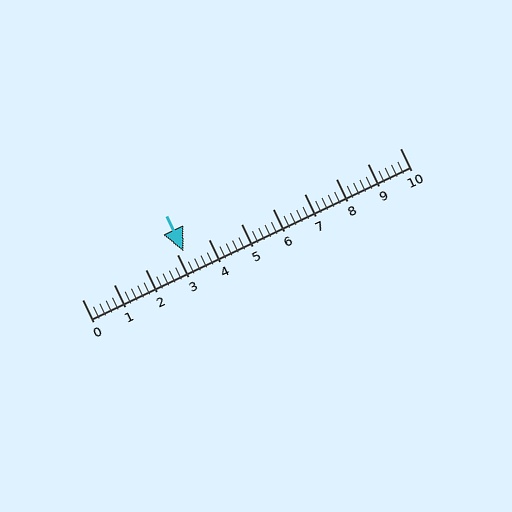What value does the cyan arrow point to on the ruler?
The cyan arrow points to approximately 3.2.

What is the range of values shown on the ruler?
The ruler shows values from 0 to 10.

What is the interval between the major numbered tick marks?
The major tick marks are spaced 1 units apart.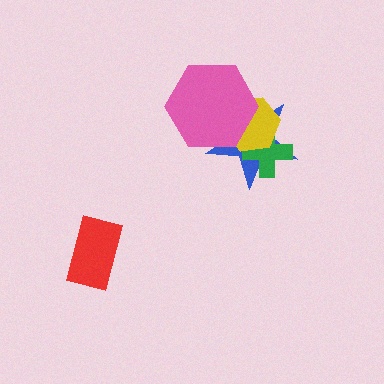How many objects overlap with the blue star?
3 objects overlap with the blue star.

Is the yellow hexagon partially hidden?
Yes, it is partially covered by another shape.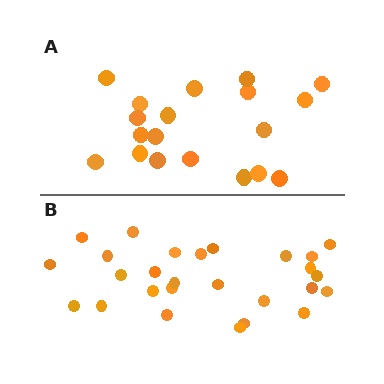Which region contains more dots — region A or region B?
Region B (the bottom region) has more dots.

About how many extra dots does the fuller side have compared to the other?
Region B has roughly 8 or so more dots than region A.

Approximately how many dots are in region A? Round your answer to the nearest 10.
About 20 dots. (The exact count is 19, which rounds to 20.)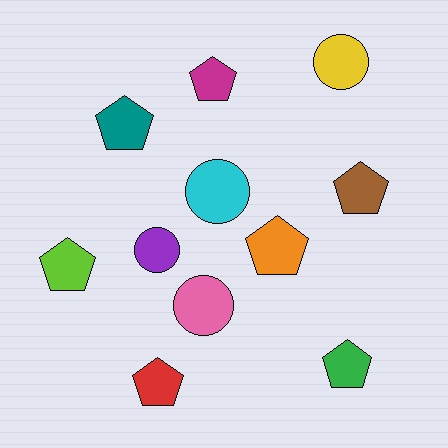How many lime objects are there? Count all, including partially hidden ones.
There is 1 lime object.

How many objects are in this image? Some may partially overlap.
There are 11 objects.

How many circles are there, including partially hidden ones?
There are 4 circles.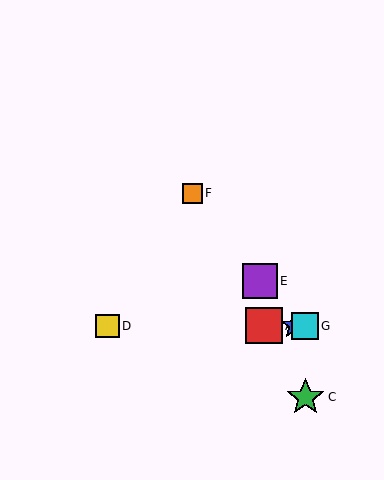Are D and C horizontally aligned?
No, D is at y≈326 and C is at y≈397.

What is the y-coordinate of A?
Object A is at y≈326.